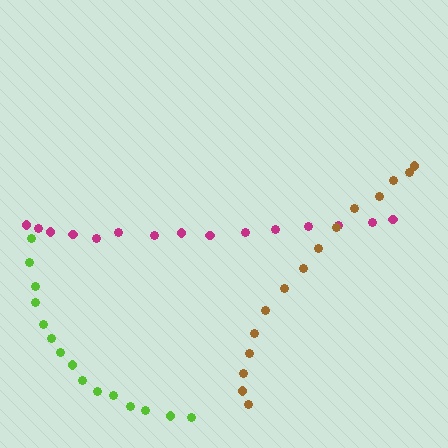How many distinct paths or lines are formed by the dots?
There are 3 distinct paths.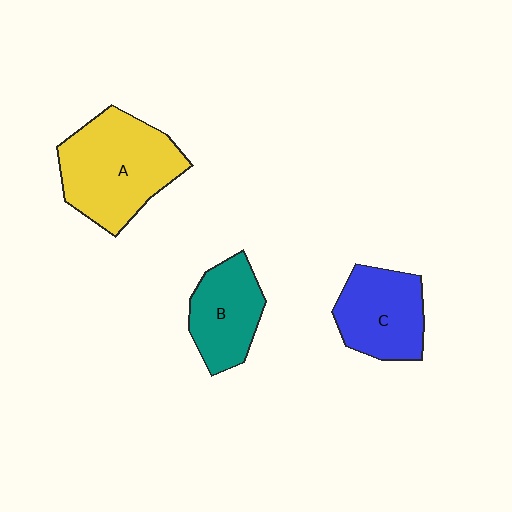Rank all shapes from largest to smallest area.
From largest to smallest: A (yellow), C (blue), B (teal).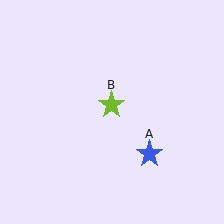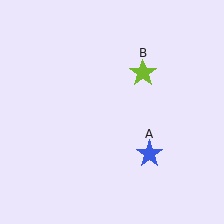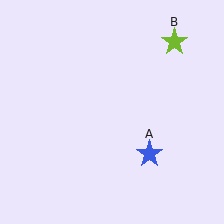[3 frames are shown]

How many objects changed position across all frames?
1 object changed position: lime star (object B).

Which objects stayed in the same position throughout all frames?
Blue star (object A) remained stationary.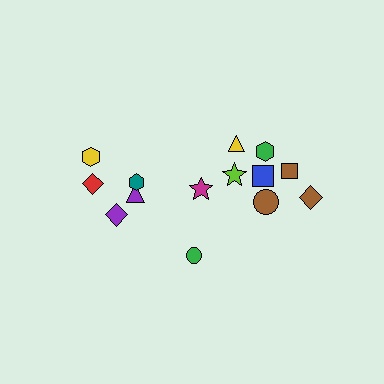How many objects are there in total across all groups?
There are 14 objects.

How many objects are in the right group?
There are 8 objects.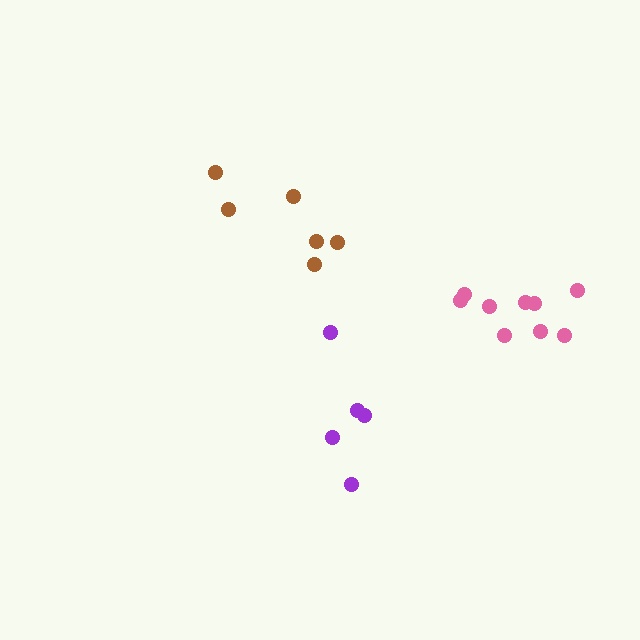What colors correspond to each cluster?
The clusters are colored: pink, brown, purple.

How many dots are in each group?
Group 1: 9 dots, Group 2: 6 dots, Group 3: 5 dots (20 total).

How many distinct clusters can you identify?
There are 3 distinct clusters.